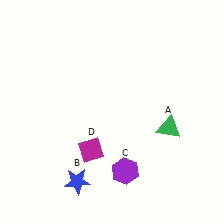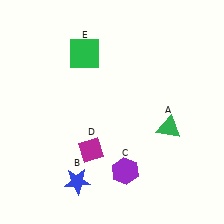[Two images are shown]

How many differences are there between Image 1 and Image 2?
There is 1 difference between the two images.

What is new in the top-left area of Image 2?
A green square (E) was added in the top-left area of Image 2.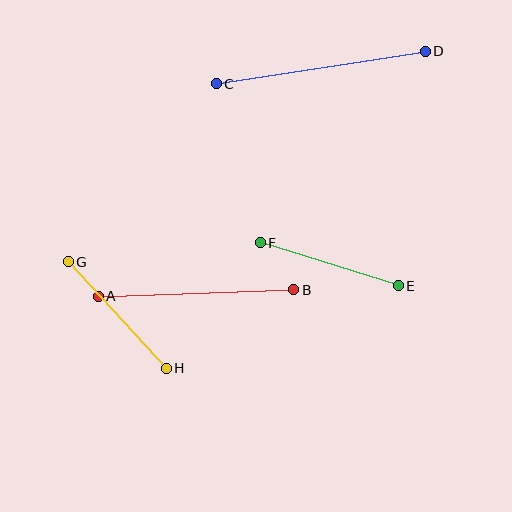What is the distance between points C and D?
The distance is approximately 211 pixels.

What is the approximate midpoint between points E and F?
The midpoint is at approximately (329, 264) pixels.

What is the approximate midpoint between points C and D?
The midpoint is at approximately (321, 68) pixels.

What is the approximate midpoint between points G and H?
The midpoint is at approximately (117, 315) pixels.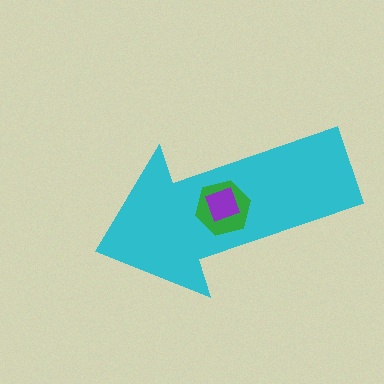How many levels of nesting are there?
3.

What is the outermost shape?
The cyan arrow.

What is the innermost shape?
The purple diamond.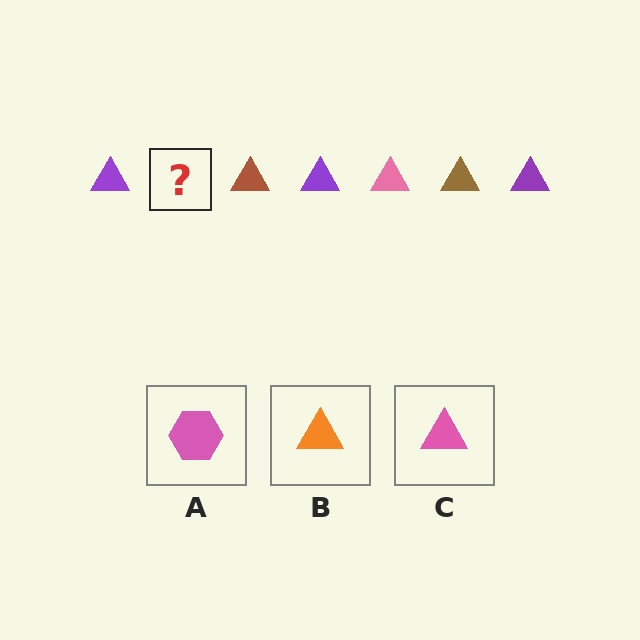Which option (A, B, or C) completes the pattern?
C.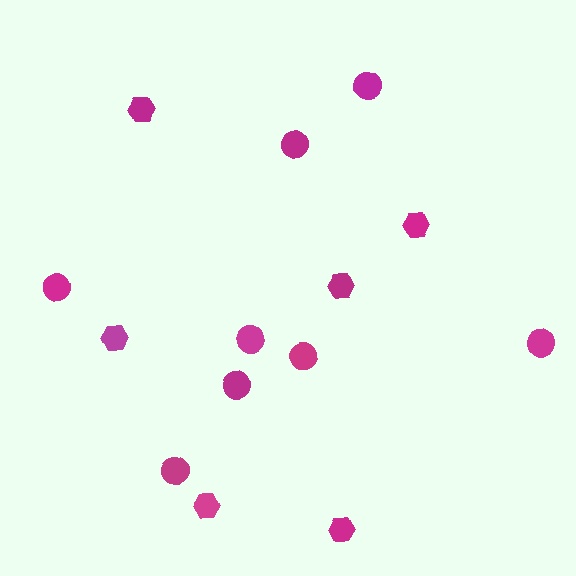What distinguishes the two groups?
There are 2 groups: one group of circles (8) and one group of hexagons (6).